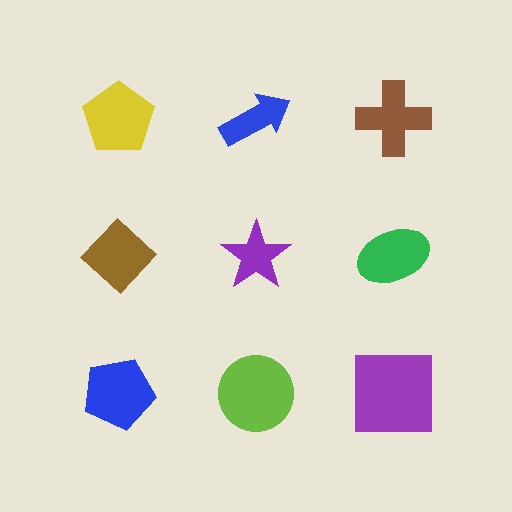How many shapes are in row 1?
3 shapes.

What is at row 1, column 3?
A brown cross.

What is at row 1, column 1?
A yellow pentagon.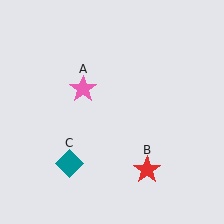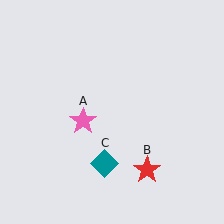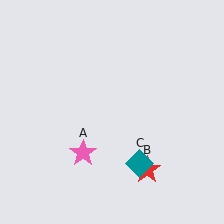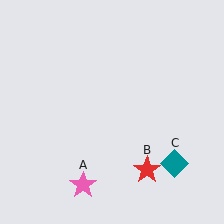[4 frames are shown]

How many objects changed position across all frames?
2 objects changed position: pink star (object A), teal diamond (object C).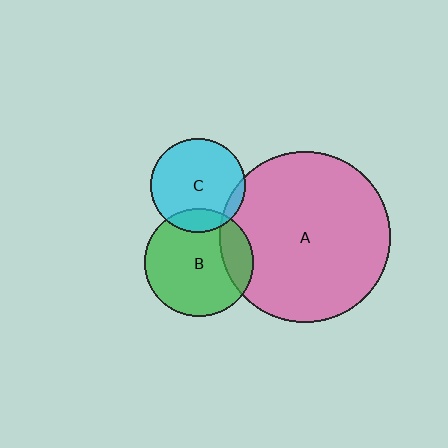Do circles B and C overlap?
Yes.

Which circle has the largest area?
Circle A (pink).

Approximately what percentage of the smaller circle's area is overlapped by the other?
Approximately 15%.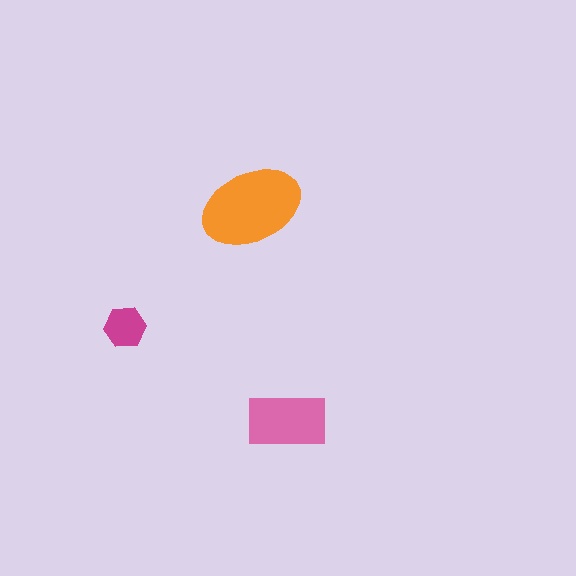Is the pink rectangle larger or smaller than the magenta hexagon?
Larger.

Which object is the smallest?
The magenta hexagon.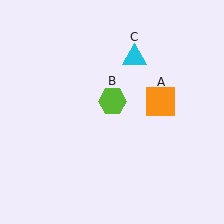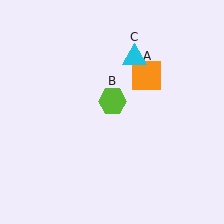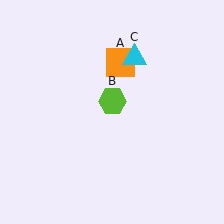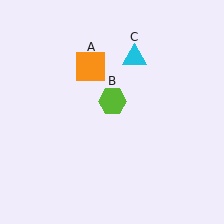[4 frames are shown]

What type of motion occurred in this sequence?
The orange square (object A) rotated counterclockwise around the center of the scene.